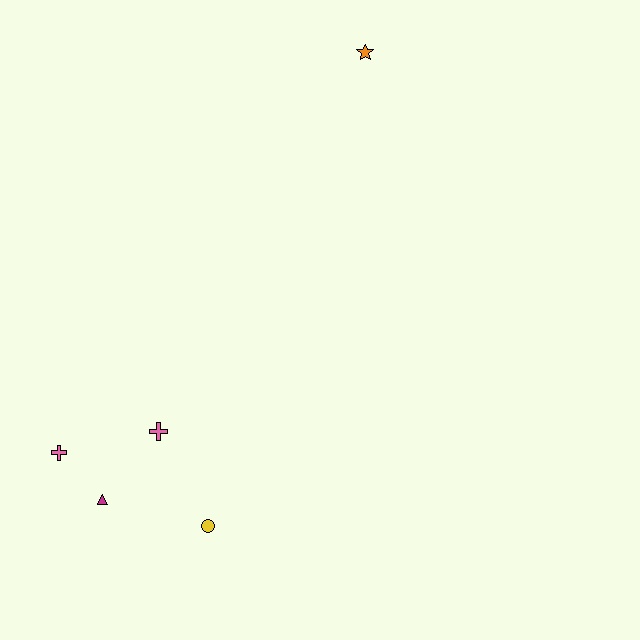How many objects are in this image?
There are 5 objects.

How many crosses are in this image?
There are 2 crosses.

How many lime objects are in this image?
There are no lime objects.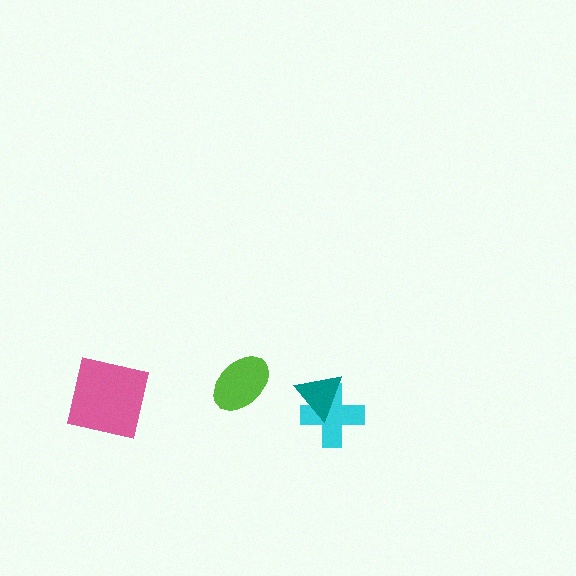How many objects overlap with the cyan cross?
1 object overlaps with the cyan cross.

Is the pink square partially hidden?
No, no other shape covers it.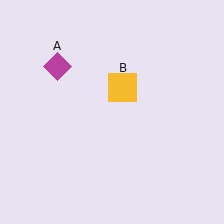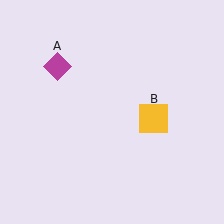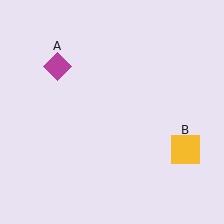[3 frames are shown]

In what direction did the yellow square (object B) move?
The yellow square (object B) moved down and to the right.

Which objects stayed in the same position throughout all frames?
Magenta diamond (object A) remained stationary.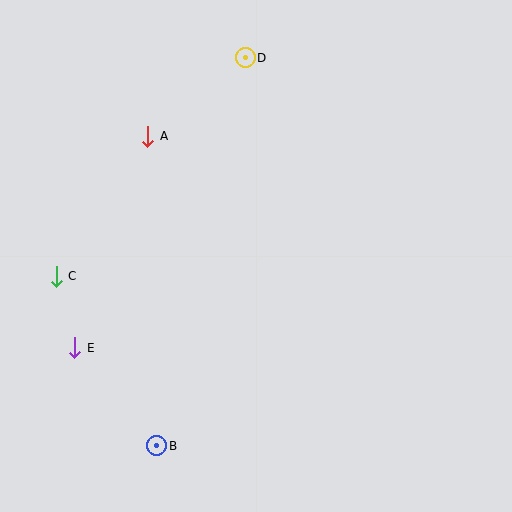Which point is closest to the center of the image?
Point A at (147, 136) is closest to the center.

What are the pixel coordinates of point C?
Point C is at (56, 276).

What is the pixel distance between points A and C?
The distance between A and C is 167 pixels.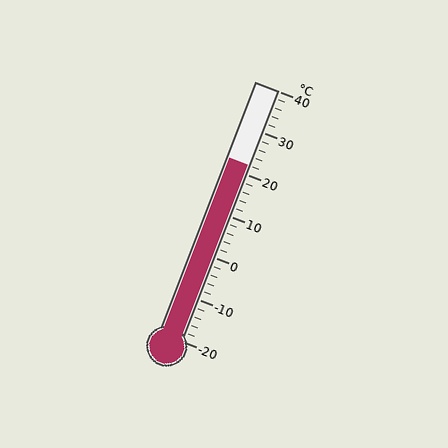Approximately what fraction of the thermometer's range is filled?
The thermometer is filled to approximately 70% of its range.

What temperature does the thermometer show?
The thermometer shows approximately 22°C.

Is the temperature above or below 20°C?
The temperature is above 20°C.